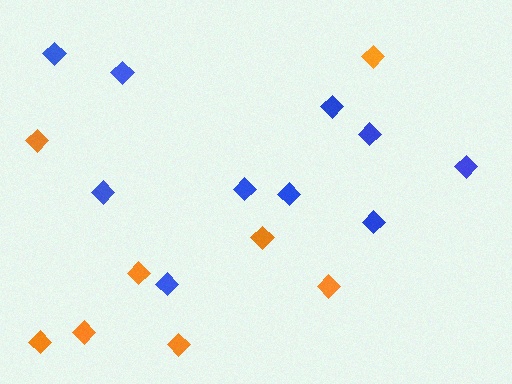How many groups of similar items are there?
There are 2 groups: one group of orange diamonds (8) and one group of blue diamonds (10).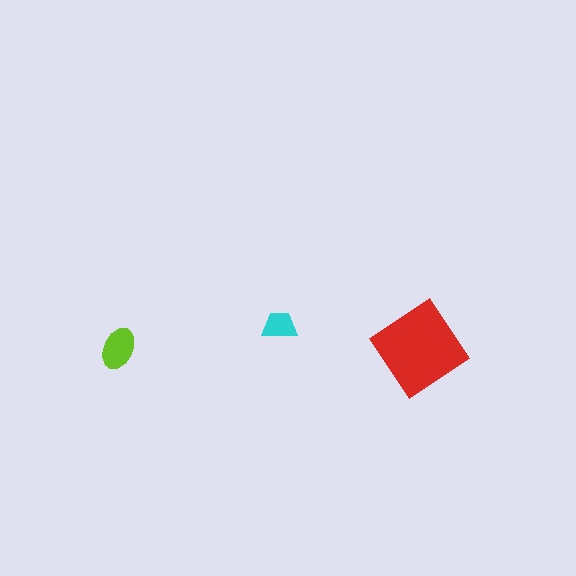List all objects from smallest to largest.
The cyan trapezoid, the lime ellipse, the red diamond.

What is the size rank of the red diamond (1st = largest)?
1st.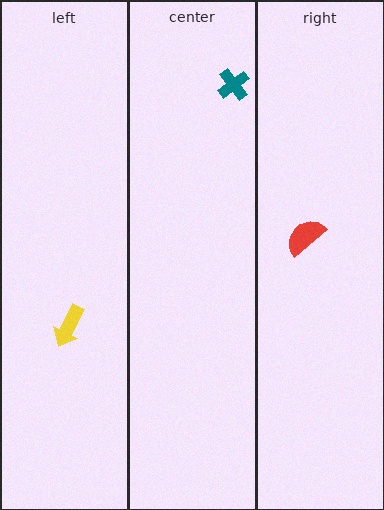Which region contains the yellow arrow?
The left region.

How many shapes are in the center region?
1.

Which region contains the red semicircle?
The right region.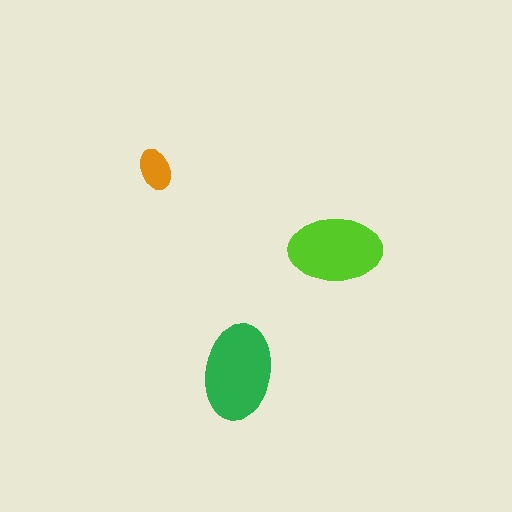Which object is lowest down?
The green ellipse is bottommost.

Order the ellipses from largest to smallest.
the green one, the lime one, the orange one.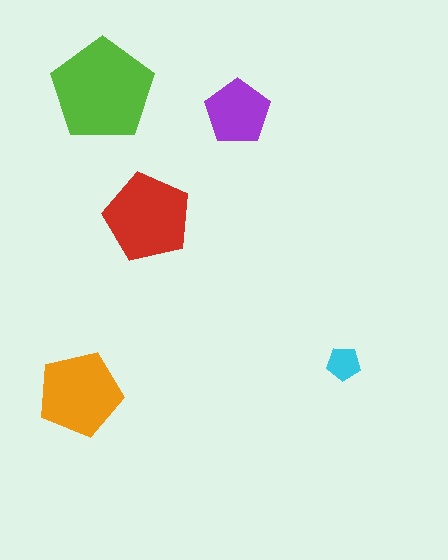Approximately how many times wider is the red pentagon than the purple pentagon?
About 1.5 times wider.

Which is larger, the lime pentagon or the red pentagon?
The lime one.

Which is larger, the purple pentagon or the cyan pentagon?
The purple one.